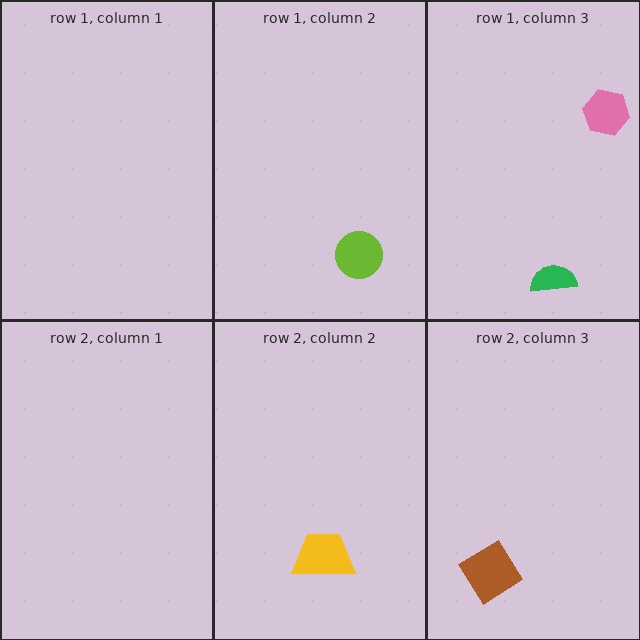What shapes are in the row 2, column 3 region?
The brown diamond.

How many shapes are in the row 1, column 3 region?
2.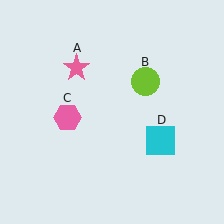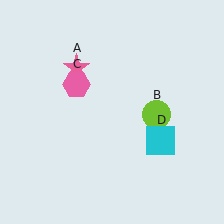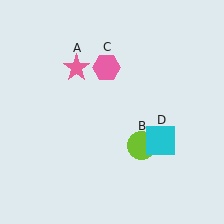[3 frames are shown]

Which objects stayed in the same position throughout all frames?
Pink star (object A) and cyan square (object D) remained stationary.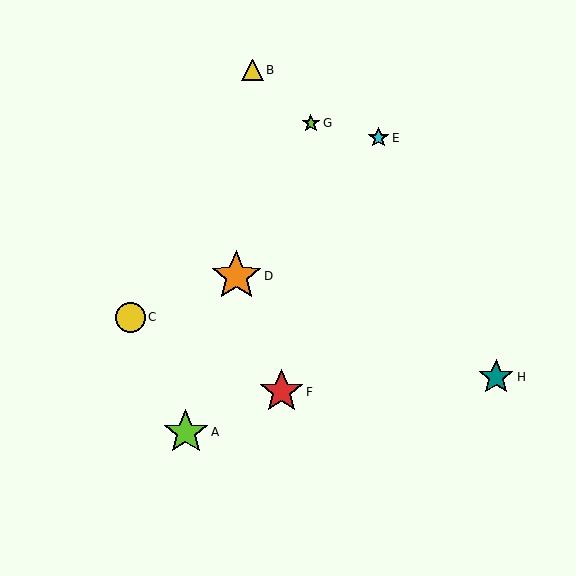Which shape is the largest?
The orange star (labeled D) is the largest.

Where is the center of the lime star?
The center of the lime star is at (311, 123).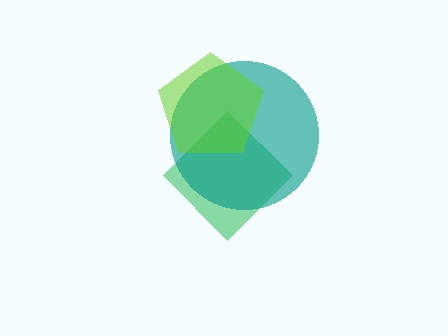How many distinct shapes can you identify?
There are 3 distinct shapes: a green diamond, a teal circle, a lime pentagon.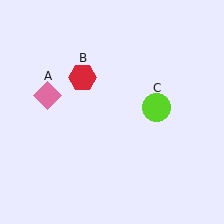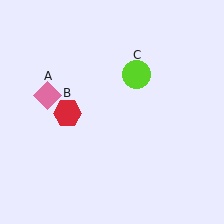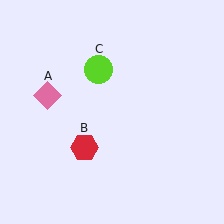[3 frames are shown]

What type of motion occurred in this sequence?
The red hexagon (object B), lime circle (object C) rotated counterclockwise around the center of the scene.